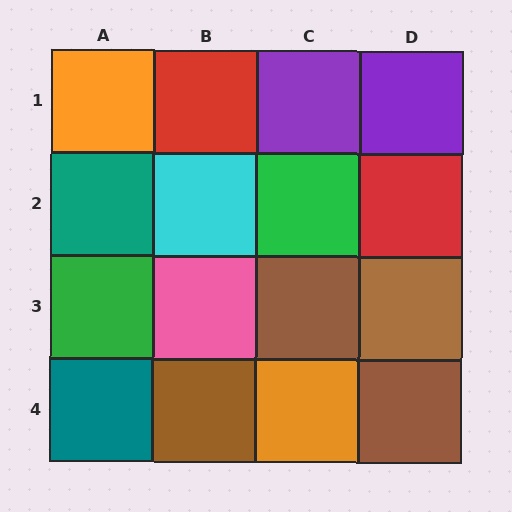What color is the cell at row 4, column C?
Orange.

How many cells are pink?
1 cell is pink.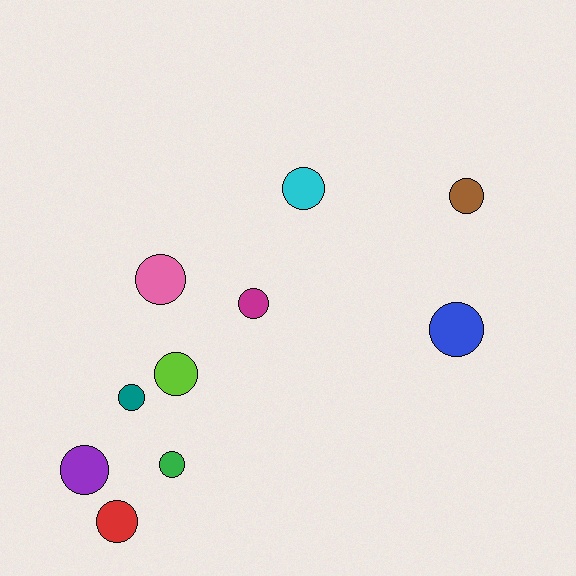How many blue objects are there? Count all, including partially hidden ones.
There is 1 blue object.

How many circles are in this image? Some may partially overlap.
There are 10 circles.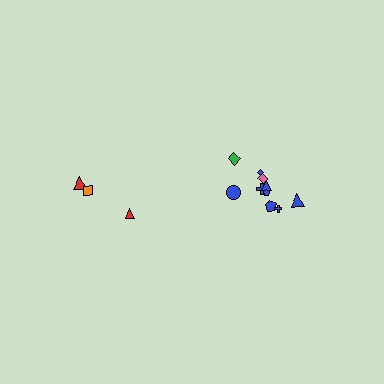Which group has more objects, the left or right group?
The right group.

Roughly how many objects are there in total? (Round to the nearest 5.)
Roughly 15 objects in total.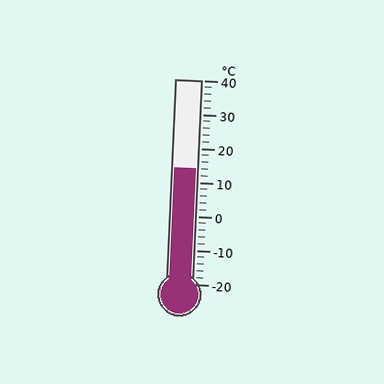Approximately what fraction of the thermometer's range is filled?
The thermometer is filled to approximately 55% of its range.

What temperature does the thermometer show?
The thermometer shows approximately 14°C.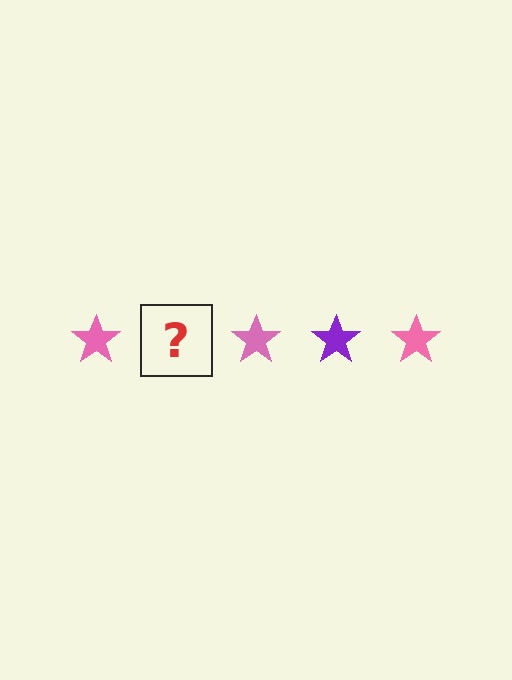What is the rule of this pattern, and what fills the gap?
The rule is that the pattern cycles through pink, purple stars. The gap should be filled with a purple star.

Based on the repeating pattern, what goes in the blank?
The blank should be a purple star.